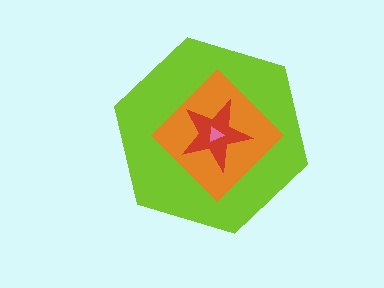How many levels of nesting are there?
4.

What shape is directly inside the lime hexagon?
The orange diamond.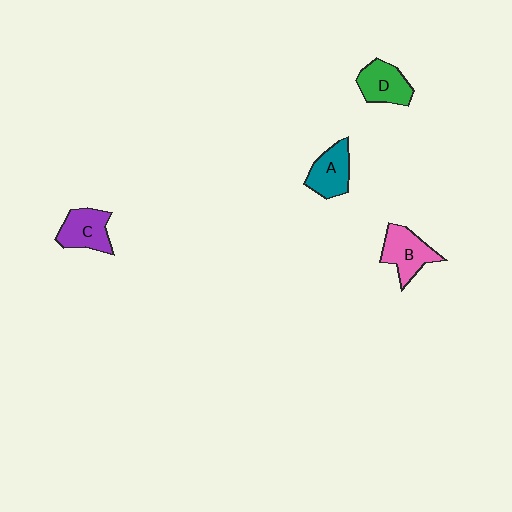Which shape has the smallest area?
Shape A (teal).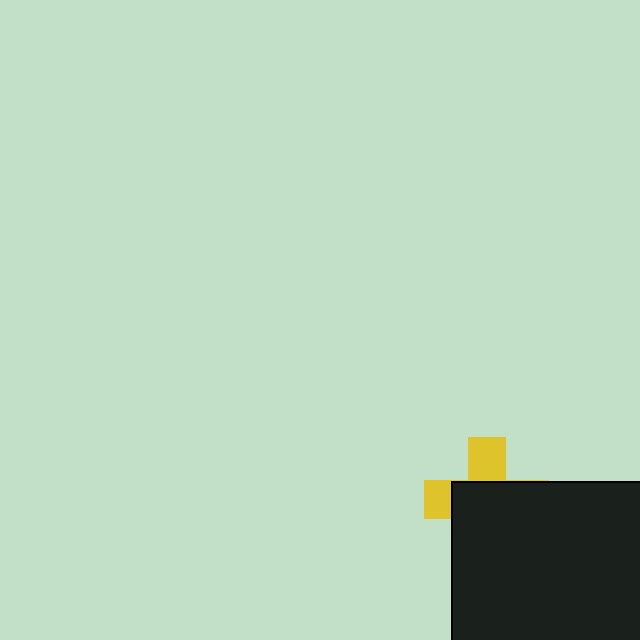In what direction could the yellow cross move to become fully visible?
The yellow cross could move up. That would shift it out from behind the black rectangle entirely.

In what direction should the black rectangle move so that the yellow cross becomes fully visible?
The black rectangle should move down. That is the shortest direction to clear the overlap and leave the yellow cross fully visible.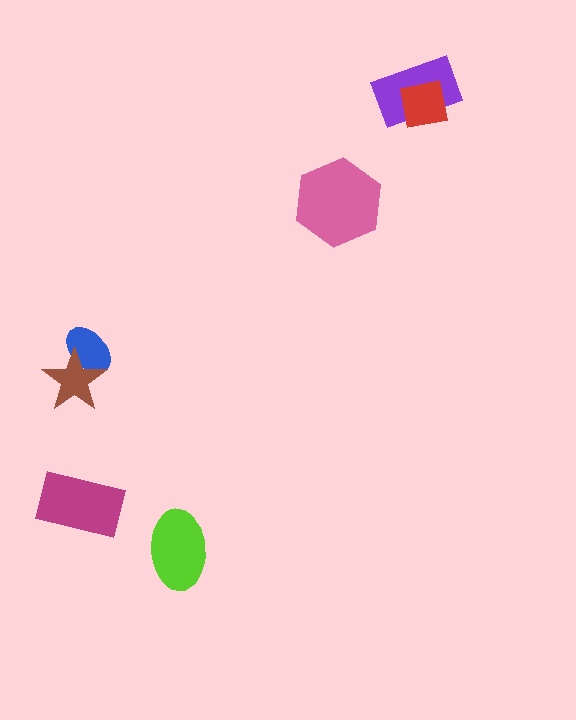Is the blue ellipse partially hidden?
Yes, it is partially covered by another shape.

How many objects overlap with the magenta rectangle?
0 objects overlap with the magenta rectangle.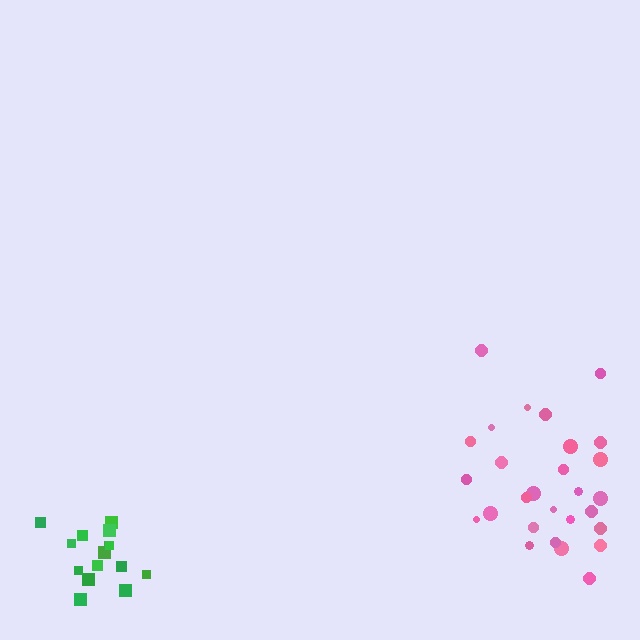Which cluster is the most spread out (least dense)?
Pink.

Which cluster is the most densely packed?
Green.